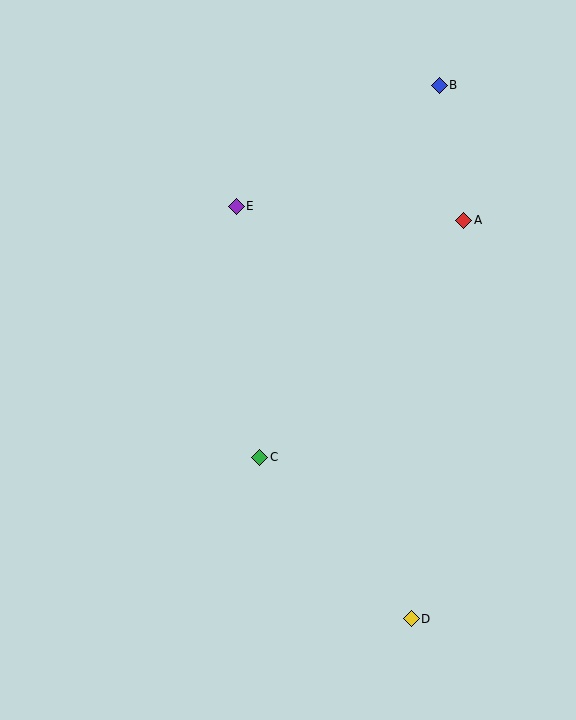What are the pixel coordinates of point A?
Point A is at (464, 220).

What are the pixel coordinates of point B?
Point B is at (439, 85).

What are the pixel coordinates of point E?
Point E is at (236, 206).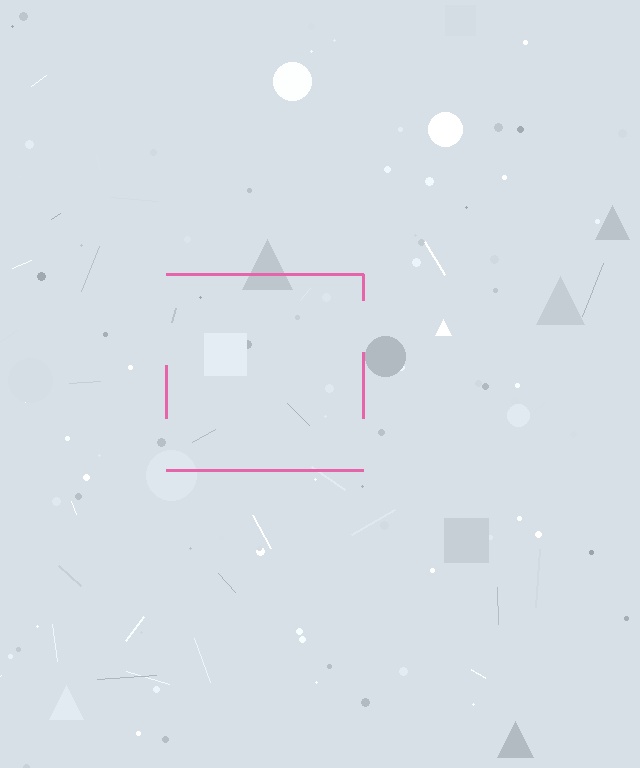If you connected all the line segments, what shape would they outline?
They would outline a square.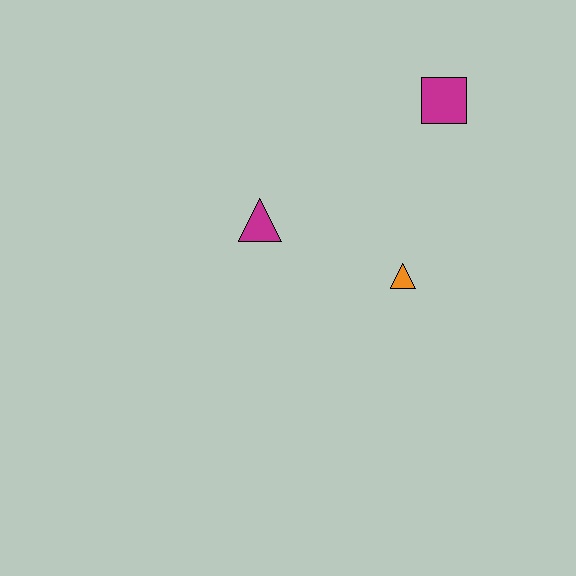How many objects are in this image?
There are 3 objects.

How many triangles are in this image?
There are 2 triangles.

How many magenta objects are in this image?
There are 2 magenta objects.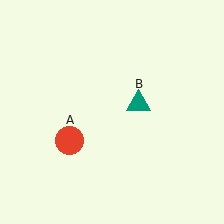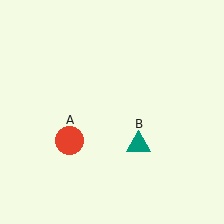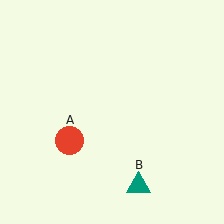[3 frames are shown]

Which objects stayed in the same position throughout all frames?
Red circle (object A) remained stationary.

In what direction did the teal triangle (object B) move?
The teal triangle (object B) moved down.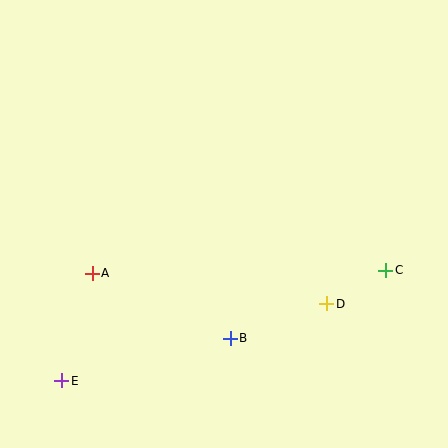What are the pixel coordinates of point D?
Point D is at (327, 304).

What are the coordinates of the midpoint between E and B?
The midpoint between E and B is at (146, 360).